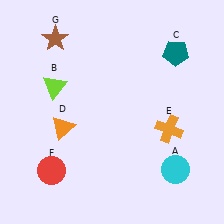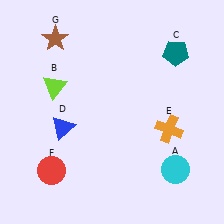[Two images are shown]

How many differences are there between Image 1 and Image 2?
There is 1 difference between the two images.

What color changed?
The triangle (D) changed from orange in Image 1 to blue in Image 2.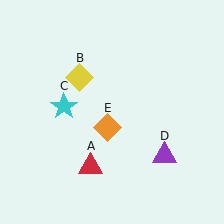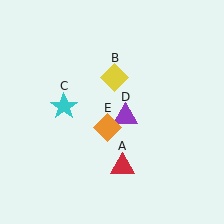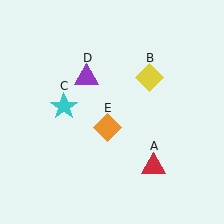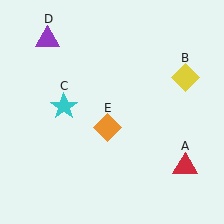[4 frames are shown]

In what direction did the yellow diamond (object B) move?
The yellow diamond (object B) moved right.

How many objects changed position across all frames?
3 objects changed position: red triangle (object A), yellow diamond (object B), purple triangle (object D).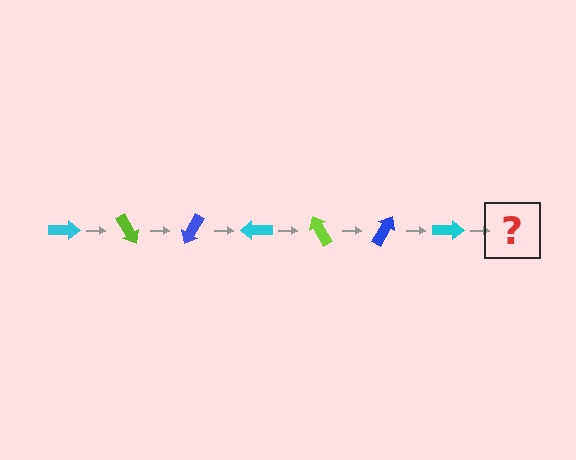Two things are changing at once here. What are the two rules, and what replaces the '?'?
The two rules are that it rotates 60 degrees each step and the color cycles through cyan, lime, and blue. The '?' should be a lime arrow, rotated 420 degrees from the start.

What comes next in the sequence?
The next element should be a lime arrow, rotated 420 degrees from the start.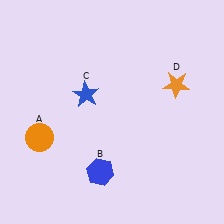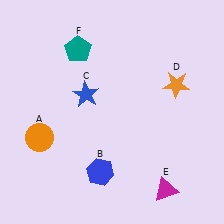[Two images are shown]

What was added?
A magenta triangle (E), a teal pentagon (F) were added in Image 2.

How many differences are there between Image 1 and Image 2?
There are 2 differences between the two images.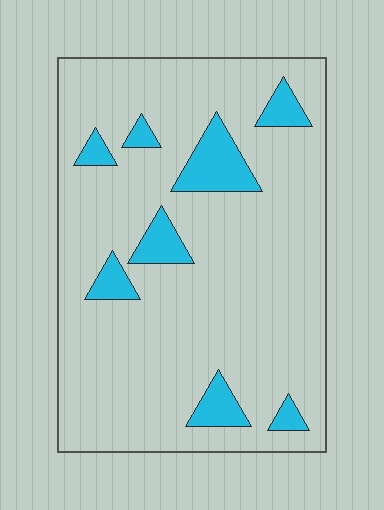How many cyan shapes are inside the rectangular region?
8.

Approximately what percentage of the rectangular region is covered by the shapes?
Approximately 10%.